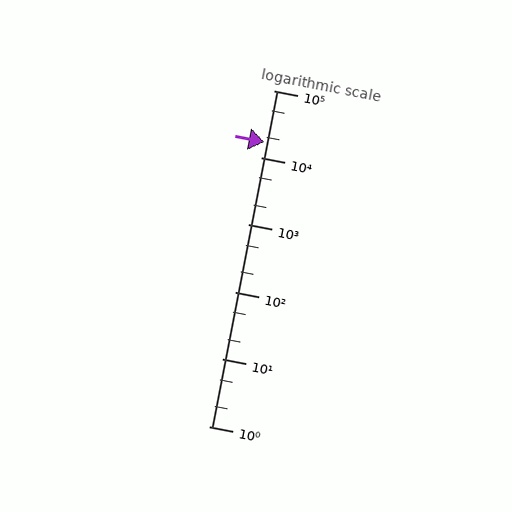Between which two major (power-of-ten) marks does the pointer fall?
The pointer is between 10000 and 100000.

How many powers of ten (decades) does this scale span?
The scale spans 5 decades, from 1 to 100000.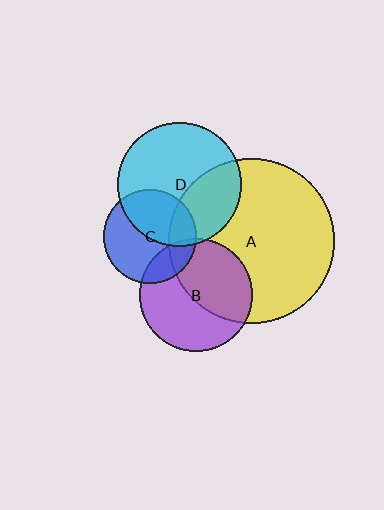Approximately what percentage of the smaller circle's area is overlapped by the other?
Approximately 50%.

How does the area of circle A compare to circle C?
Approximately 3.1 times.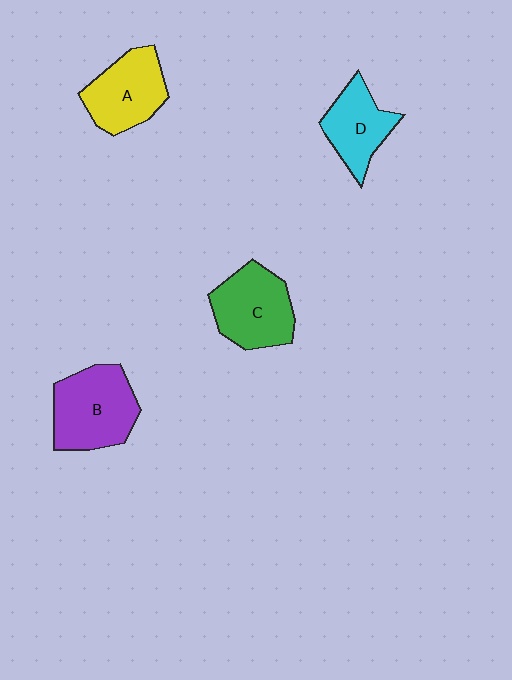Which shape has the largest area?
Shape B (purple).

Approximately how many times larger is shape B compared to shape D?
Approximately 1.4 times.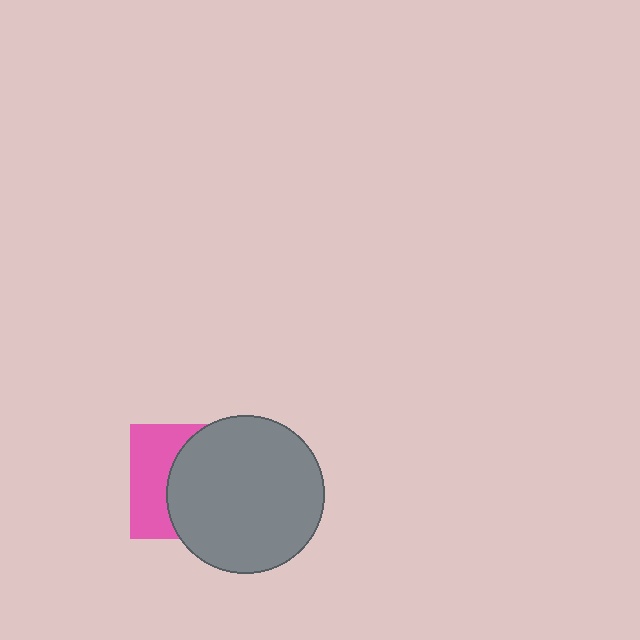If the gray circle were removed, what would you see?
You would see the complete pink square.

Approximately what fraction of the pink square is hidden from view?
Roughly 60% of the pink square is hidden behind the gray circle.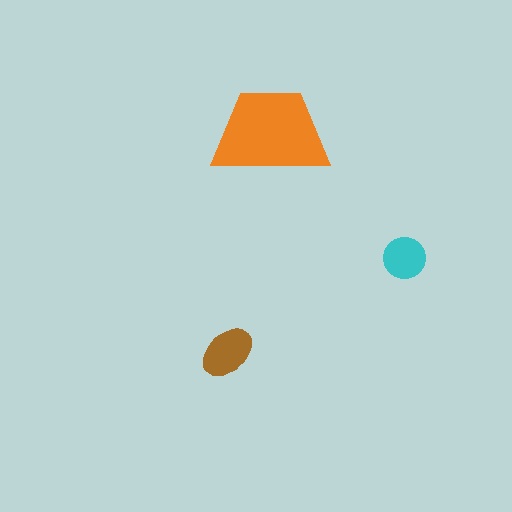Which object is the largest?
The orange trapezoid.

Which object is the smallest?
The cyan circle.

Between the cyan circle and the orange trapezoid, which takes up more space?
The orange trapezoid.